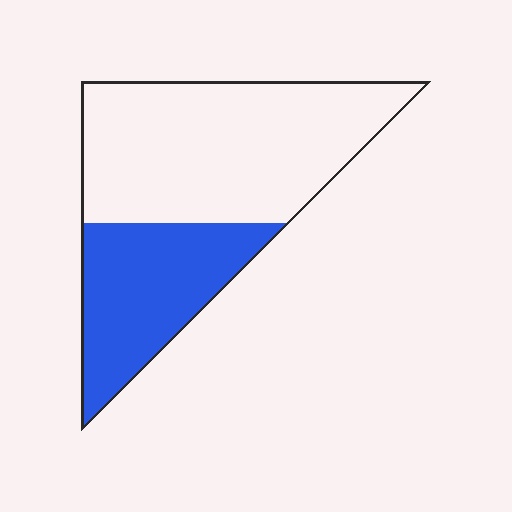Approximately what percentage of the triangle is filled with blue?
Approximately 35%.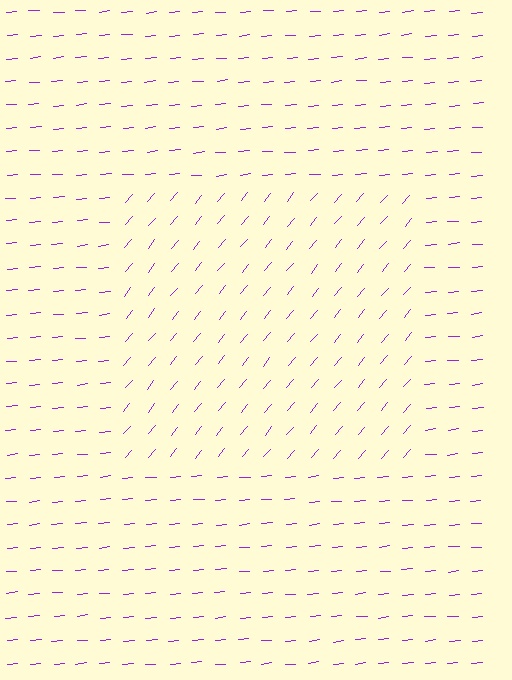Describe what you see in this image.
The image is filled with small purple line segments. A rectangle region in the image has lines oriented differently from the surrounding lines, creating a visible texture boundary.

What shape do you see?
I see a rectangle.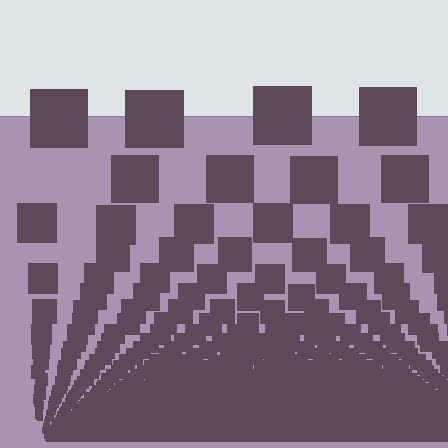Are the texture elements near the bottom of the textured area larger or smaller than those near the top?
Smaller. The gradient is inverted — elements near the bottom are smaller and denser.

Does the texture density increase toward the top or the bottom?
Density increases toward the bottom.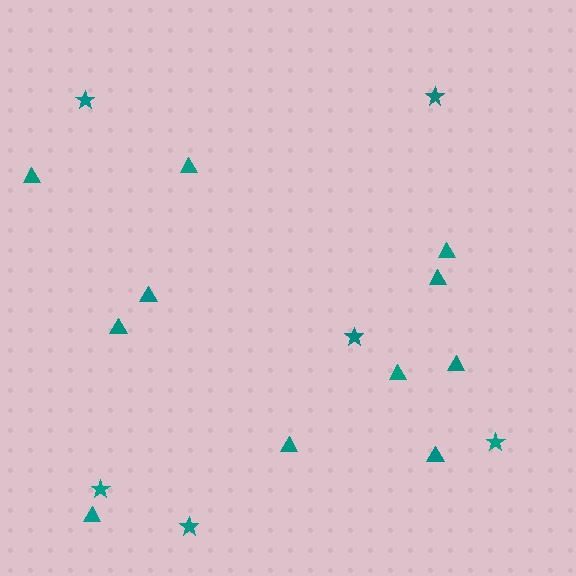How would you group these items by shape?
There are 2 groups: one group of triangles (11) and one group of stars (6).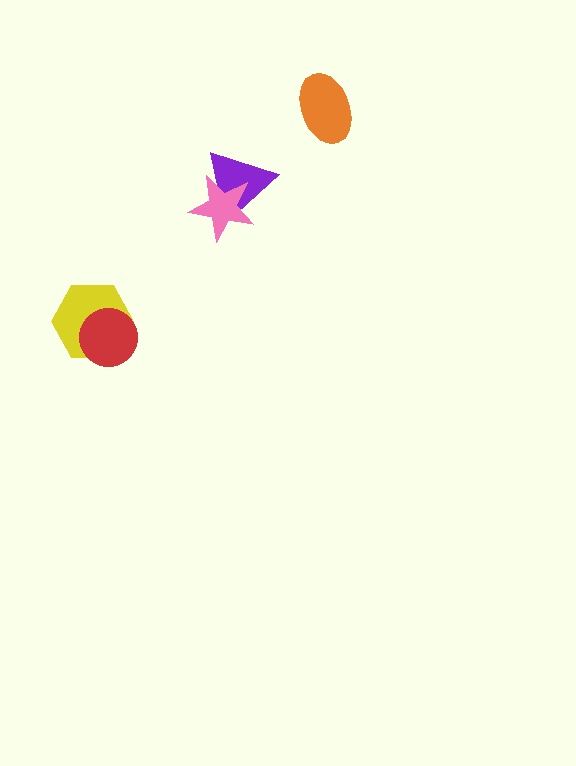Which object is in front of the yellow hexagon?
The red circle is in front of the yellow hexagon.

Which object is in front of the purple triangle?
The pink star is in front of the purple triangle.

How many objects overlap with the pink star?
1 object overlaps with the pink star.